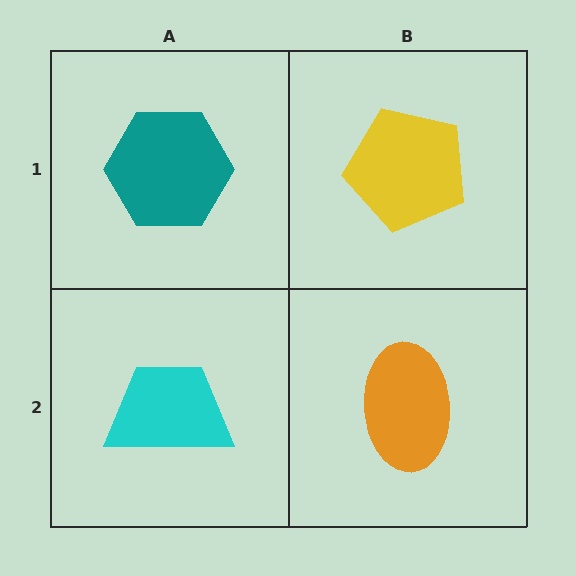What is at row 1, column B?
A yellow pentagon.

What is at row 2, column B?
An orange ellipse.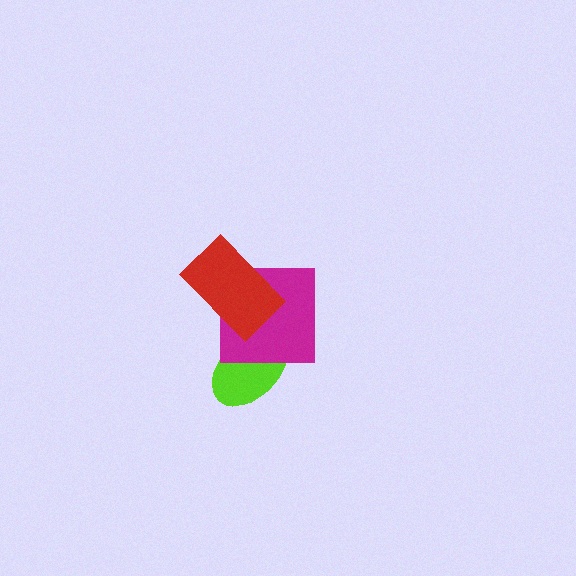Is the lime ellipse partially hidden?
Yes, it is partially covered by another shape.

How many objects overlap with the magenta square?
2 objects overlap with the magenta square.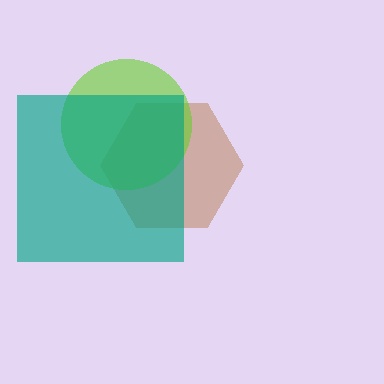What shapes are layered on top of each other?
The layered shapes are: a brown hexagon, a lime circle, a teal square.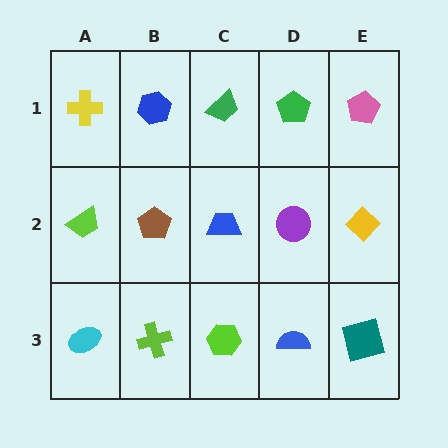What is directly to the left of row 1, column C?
A blue hexagon.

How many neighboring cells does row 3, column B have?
3.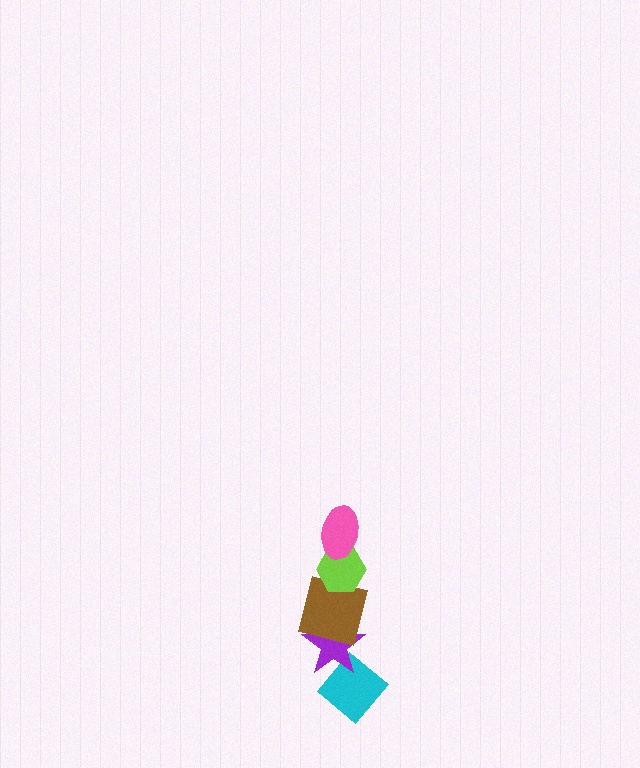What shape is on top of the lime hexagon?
The pink ellipse is on top of the lime hexagon.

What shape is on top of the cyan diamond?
The purple star is on top of the cyan diamond.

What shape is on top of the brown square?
The lime hexagon is on top of the brown square.